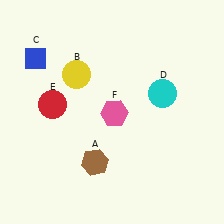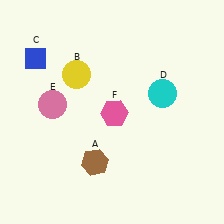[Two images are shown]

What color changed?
The circle (E) changed from red in Image 1 to pink in Image 2.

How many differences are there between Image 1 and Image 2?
There is 1 difference between the two images.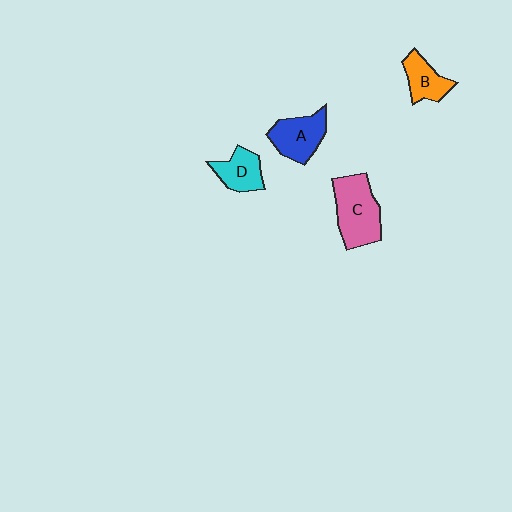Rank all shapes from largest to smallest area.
From largest to smallest: C (pink), A (blue), D (cyan), B (orange).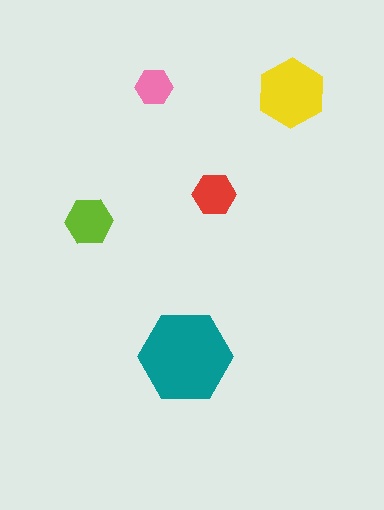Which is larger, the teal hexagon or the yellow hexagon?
The teal one.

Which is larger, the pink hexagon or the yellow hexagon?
The yellow one.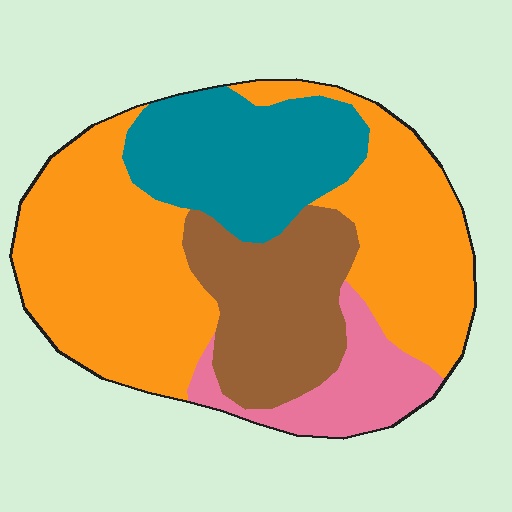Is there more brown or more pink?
Brown.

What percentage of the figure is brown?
Brown covers 19% of the figure.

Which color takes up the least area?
Pink, at roughly 10%.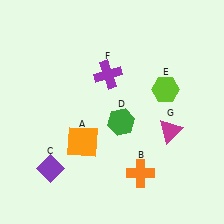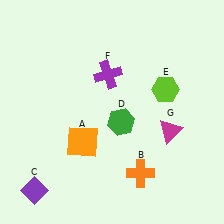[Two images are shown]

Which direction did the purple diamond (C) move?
The purple diamond (C) moved down.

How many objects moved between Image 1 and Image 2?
1 object moved between the two images.